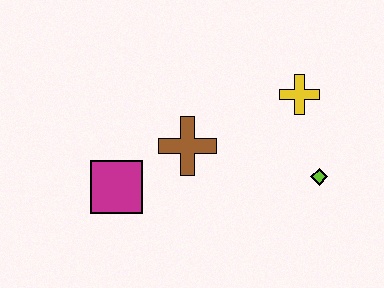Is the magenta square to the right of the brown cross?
No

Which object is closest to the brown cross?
The magenta square is closest to the brown cross.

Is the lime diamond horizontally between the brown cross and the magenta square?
No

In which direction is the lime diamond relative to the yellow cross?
The lime diamond is below the yellow cross.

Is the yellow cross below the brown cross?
No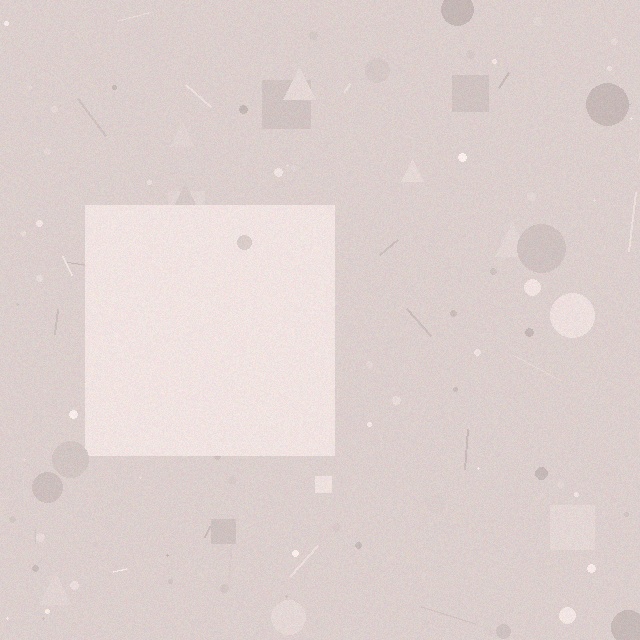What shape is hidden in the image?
A square is hidden in the image.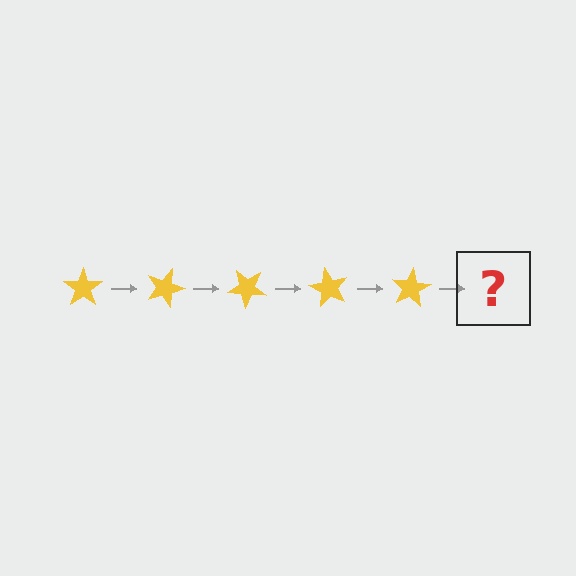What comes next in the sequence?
The next element should be a yellow star rotated 100 degrees.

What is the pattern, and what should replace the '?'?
The pattern is that the star rotates 20 degrees each step. The '?' should be a yellow star rotated 100 degrees.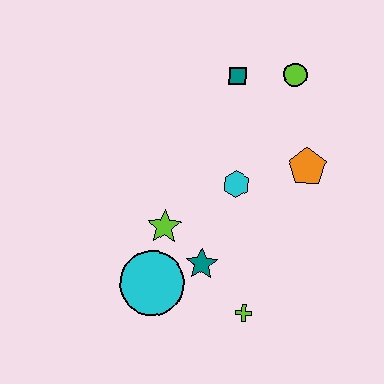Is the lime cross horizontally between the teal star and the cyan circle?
No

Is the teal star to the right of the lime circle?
No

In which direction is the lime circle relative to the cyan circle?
The lime circle is above the cyan circle.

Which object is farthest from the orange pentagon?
The cyan circle is farthest from the orange pentagon.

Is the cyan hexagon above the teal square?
No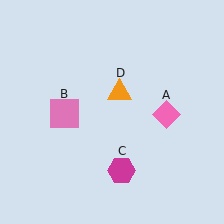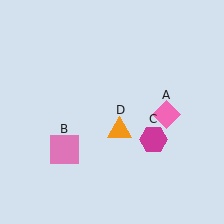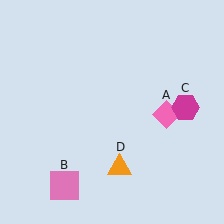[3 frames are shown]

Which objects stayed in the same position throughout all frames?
Pink diamond (object A) remained stationary.